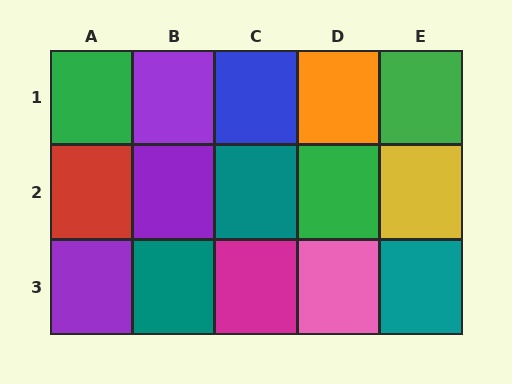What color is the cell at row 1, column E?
Green.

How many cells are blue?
1 cell is blue.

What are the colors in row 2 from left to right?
Red, purple, teal, green, yellow.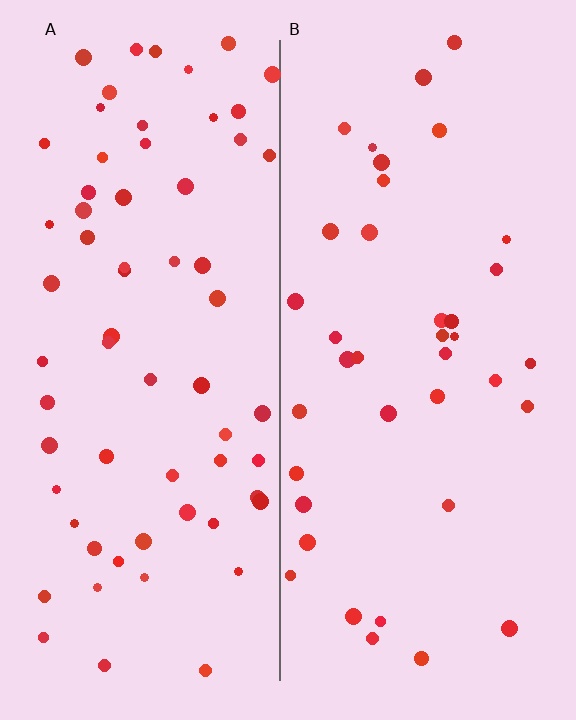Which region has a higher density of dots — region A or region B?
A (the left).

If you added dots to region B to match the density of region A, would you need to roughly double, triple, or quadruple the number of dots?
Approximately double.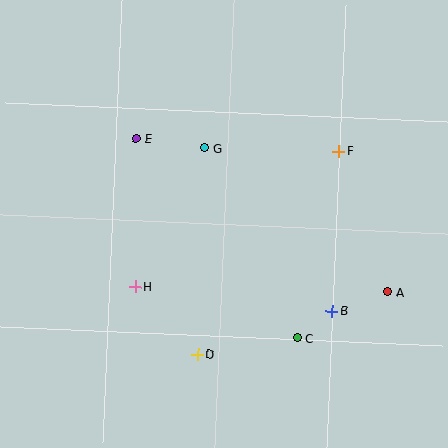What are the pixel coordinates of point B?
Point B is at (332, 311).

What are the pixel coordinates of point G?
Point G is at (205, 148).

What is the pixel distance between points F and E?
The distance between F and E is 203 pixels.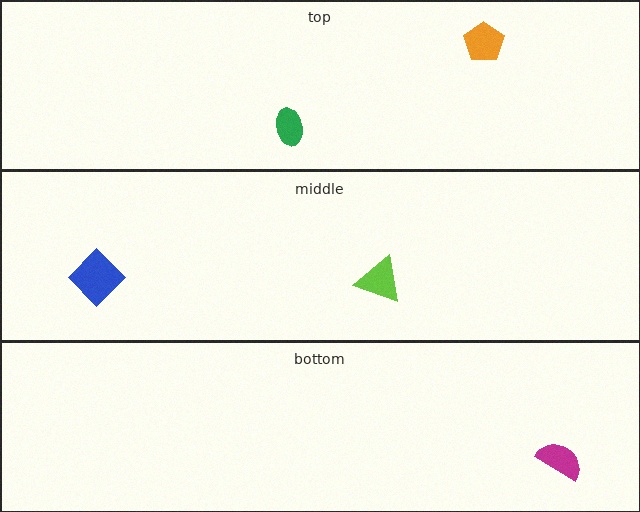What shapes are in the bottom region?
The magenta semicircle.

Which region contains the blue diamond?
The middle region.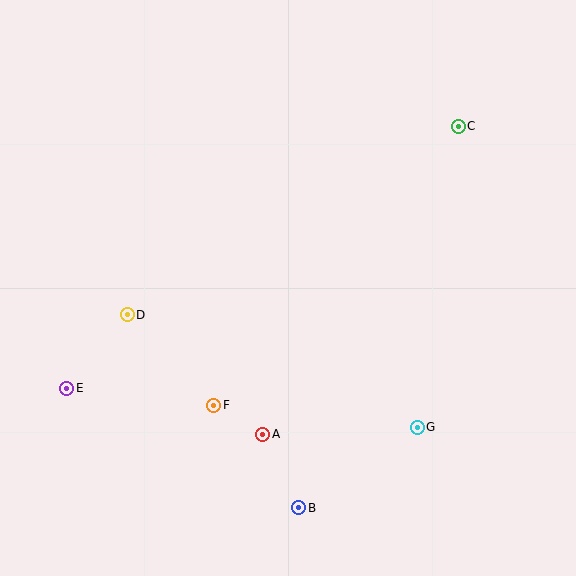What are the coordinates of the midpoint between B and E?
The midpoint between B and E is at (183, 448).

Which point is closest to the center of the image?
Point F at (214, 405) is closest to the center.